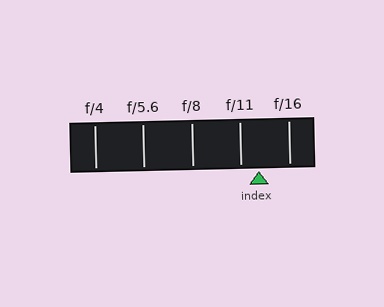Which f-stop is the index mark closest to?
The index mark is closest to f/11.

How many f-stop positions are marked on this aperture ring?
There are 5 f-stop positions marked.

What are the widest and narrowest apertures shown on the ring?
The widest aperture shown is f/4 and the narrowest is f/16.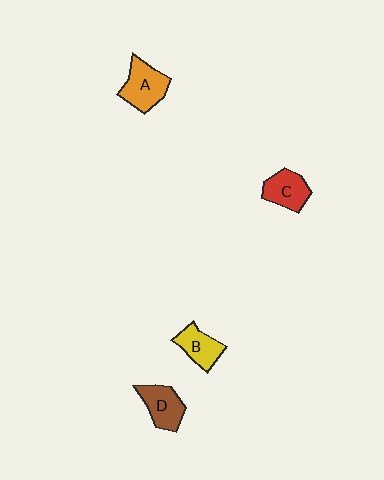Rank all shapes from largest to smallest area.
From largest to smallest: A (orange), D (brown), C (red), B (yellow).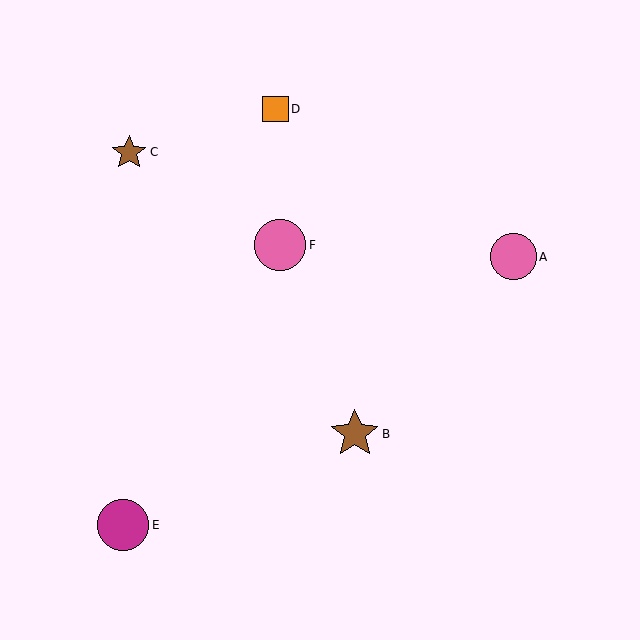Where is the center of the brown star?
The center of the brown star is at (355, 434).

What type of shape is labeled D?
Shape D is an orange square.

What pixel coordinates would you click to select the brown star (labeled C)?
Click at (129, 152) to select the brown star C.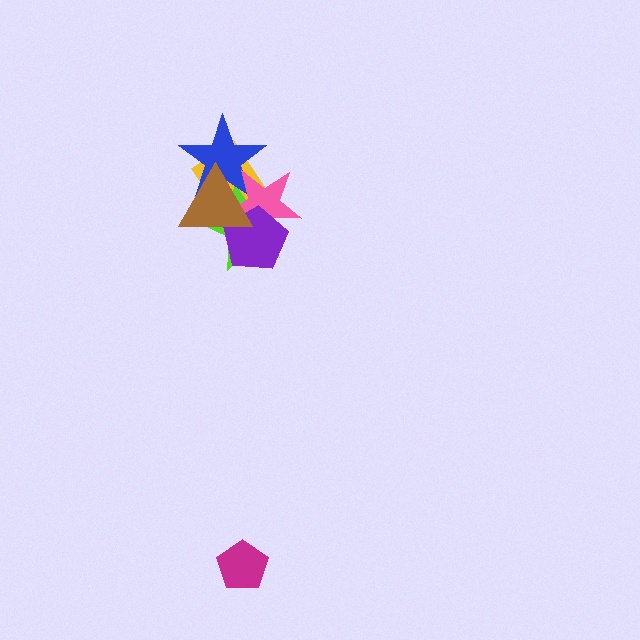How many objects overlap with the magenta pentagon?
0 objects overlap with the magenta pentagon.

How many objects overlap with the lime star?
5 objects overlap with the lime star.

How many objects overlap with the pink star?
5 objects overlap with the pink star.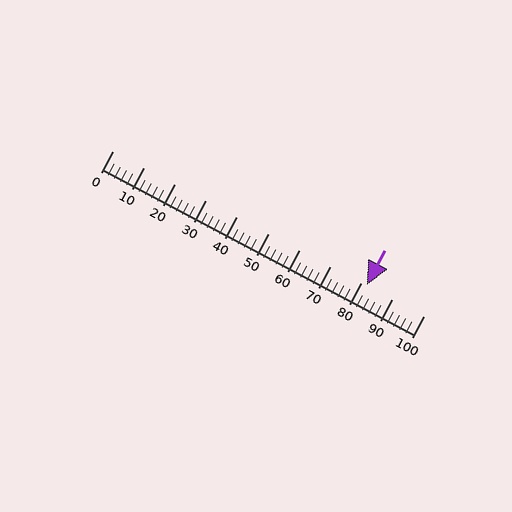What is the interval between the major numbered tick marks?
The major tick marks are spaced 10 units apart.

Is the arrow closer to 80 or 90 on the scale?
The arrow is closer to 80.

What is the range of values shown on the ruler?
The ruler shows values from 0 to 100.